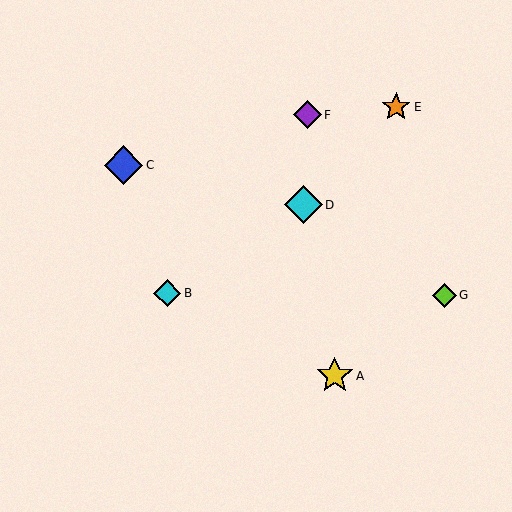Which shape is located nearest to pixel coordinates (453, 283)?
The lime diamond (labeled G) at (444, 295) is nearest to that location.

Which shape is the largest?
The blue diamond (labeled C) is the largest.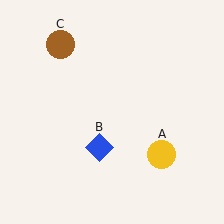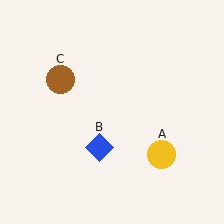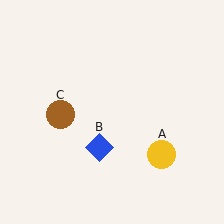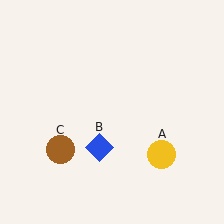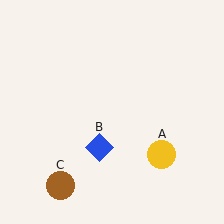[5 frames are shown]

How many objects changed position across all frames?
1 object changed position: brown circle (object C).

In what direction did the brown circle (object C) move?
The brown circle (object C) moved down.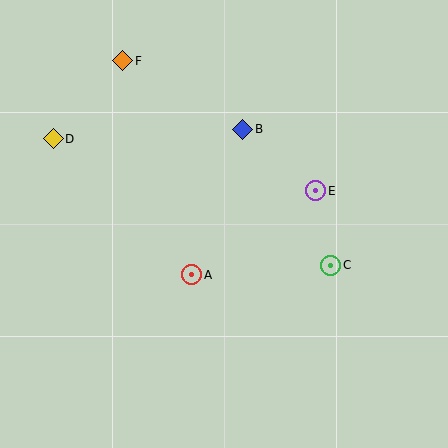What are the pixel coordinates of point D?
Point D is at (53, 139).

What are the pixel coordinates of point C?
Point C is at (331, 265).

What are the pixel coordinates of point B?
Point B is at (243, 129).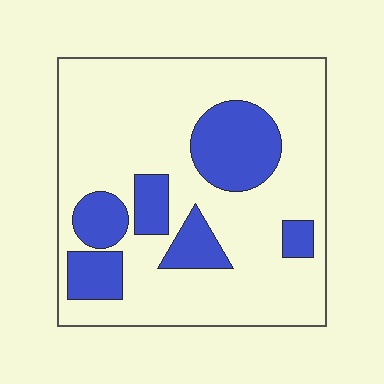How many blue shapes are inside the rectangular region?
6.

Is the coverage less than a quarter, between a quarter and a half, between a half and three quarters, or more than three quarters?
Less than a quarter.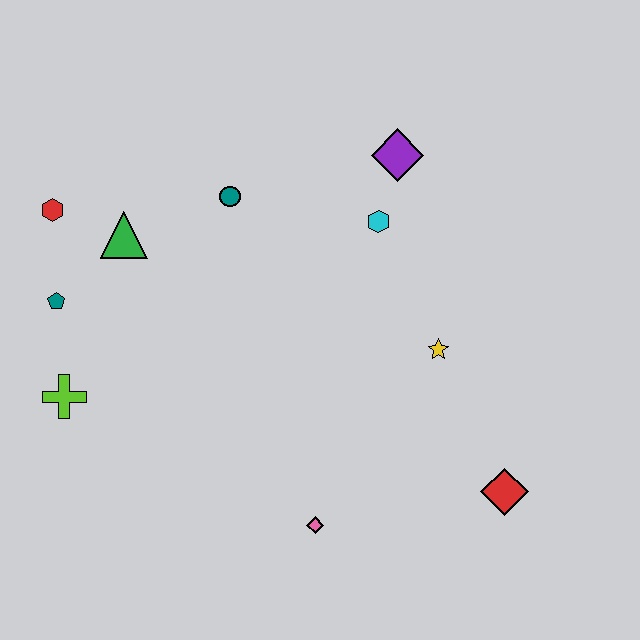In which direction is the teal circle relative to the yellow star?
The teal circle is to the left of the yellow star.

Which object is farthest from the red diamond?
The red hexagon is farthest from the red diamond.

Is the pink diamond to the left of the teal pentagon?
No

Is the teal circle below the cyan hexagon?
No